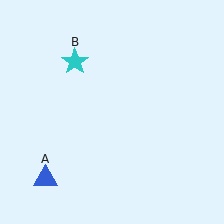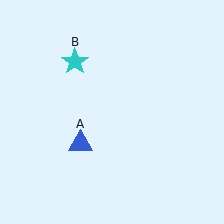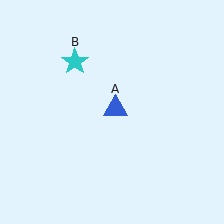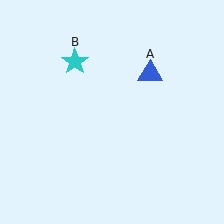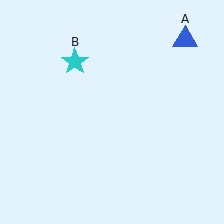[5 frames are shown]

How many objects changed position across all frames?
1 object changed position: blue triangle (object A).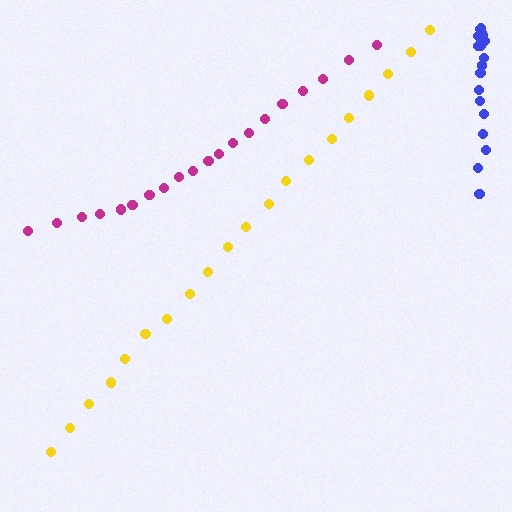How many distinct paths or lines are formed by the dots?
There are 3 distinct paths.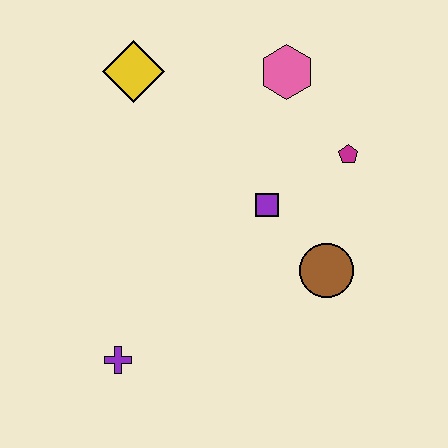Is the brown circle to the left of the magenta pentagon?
Yes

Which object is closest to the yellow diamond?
The pink hexagon is closest to the yellow diamond.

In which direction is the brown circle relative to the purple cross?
The brown circle is to the right of the purple cross.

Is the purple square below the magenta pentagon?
Yes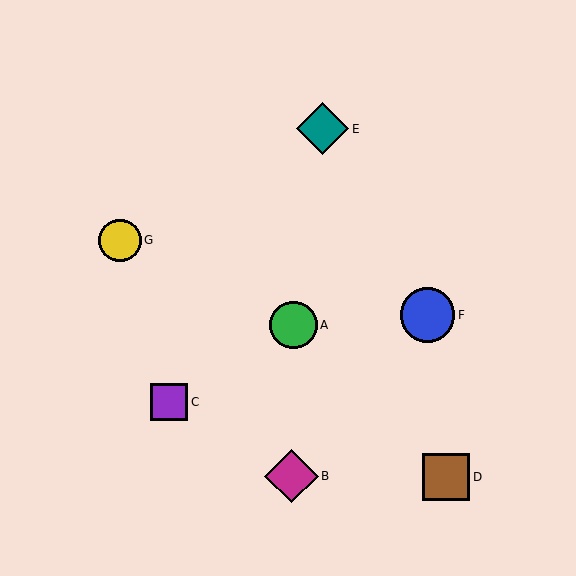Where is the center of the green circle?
The center of the green circle is at (293, 325).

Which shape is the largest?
The blue circle (labeled F) is the largest.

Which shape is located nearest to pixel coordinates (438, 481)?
The brown square (labeled D) at (446, 477) is nearest to that location.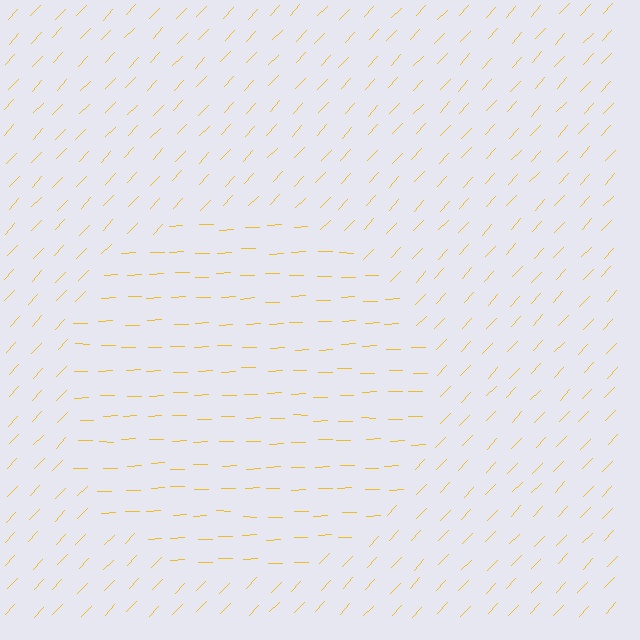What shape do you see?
I see a circle.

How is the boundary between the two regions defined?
The boundary is defined purely by a change in line orientation (approximately 45 degrees difference). All lines are the same color and thickness.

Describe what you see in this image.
The image is filled with small yellow line segments. A circle region in the image has lines oriented differently from the surrounding lines, creating a visible texture boundary.